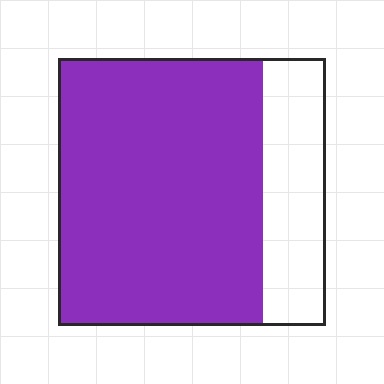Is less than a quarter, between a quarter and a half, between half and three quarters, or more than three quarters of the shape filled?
More than three quarters.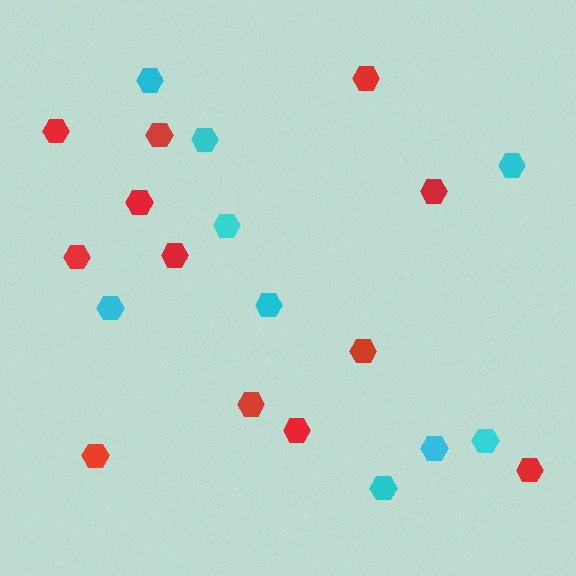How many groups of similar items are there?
There are 2 groups: one group of red hexagons (12) and one group of cyan hexagons (9).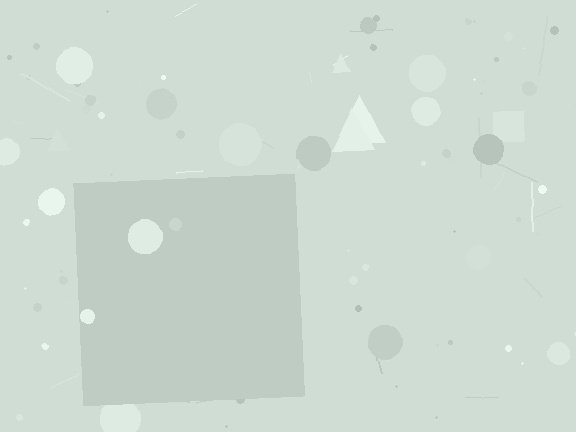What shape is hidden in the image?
A square is hidden in the image.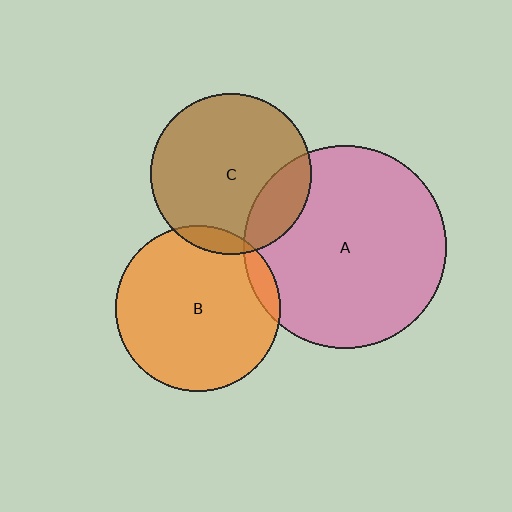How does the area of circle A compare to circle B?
Approximately 1.5 times.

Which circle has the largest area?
Circle A (pink).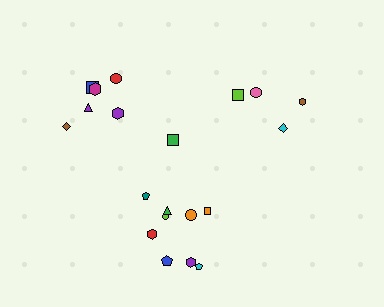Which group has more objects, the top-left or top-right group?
The top-left group.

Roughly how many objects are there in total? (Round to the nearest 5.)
Roughly 20 objects in total.